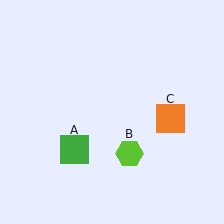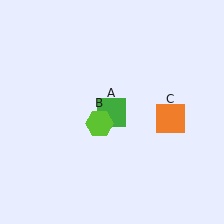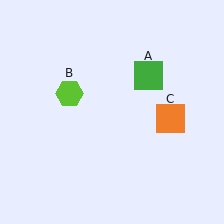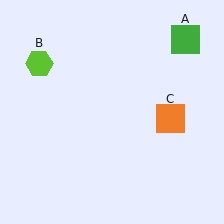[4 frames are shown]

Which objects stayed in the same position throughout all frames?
Orange square (object C) remained stationary.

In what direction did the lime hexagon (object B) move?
The lime hexagon (object B) moved up and to the left.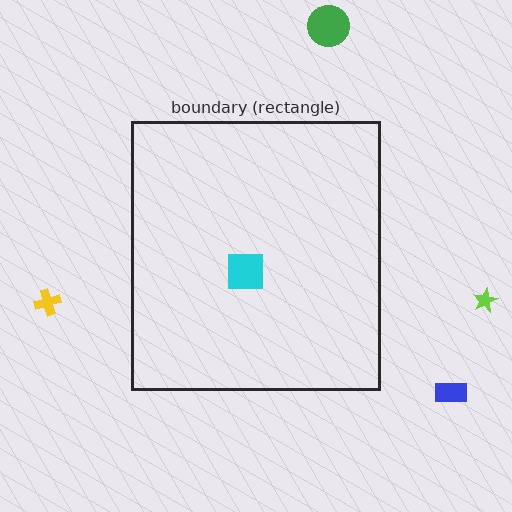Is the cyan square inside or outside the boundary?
Inside.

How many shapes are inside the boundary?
1 inside, 4 outside.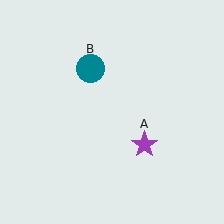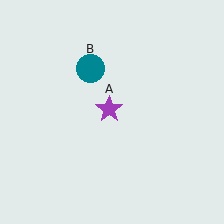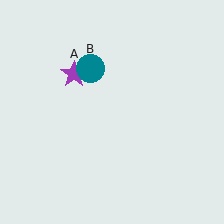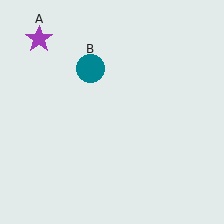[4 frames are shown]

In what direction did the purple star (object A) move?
The purple star (object A) moved up and to the left.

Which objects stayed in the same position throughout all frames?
Teal circle (object B) remained stationary.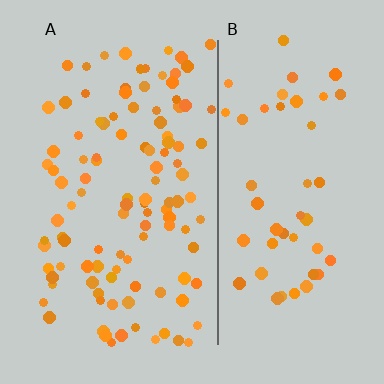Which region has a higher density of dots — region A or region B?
A (the left).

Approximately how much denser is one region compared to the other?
Approximately 2.2× — region A over region B.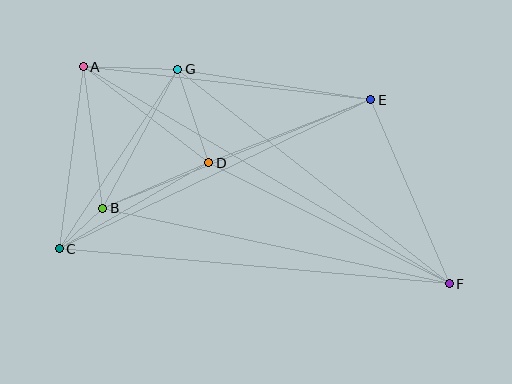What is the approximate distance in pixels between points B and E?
The distance between B and E is approximately 289 pixels.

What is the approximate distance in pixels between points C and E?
The distance between C and E is approximately 346 pixels.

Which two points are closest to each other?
Points B and C are closest to each other.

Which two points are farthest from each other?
Points A and F are farthest from each other.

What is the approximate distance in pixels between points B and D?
The distance between B and D is approximately 116 pixels.